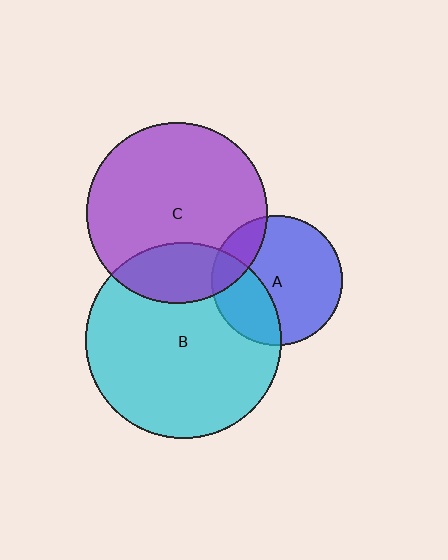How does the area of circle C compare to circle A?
Approximately 1.9 times.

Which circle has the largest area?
Circle B (cyan).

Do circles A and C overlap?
Yes.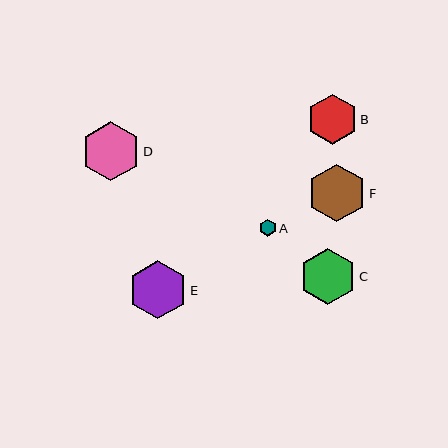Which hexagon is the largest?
Hexagon D is the largest with a size of approximately 59 pixels.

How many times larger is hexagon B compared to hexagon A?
Hexagon B is approximately 2.9 times the size of hexagon A.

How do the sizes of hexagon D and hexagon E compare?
Hexagon D and hexagon E are approximately the same size.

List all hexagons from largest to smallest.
From largest to smallest: D, E, F, C, B, A.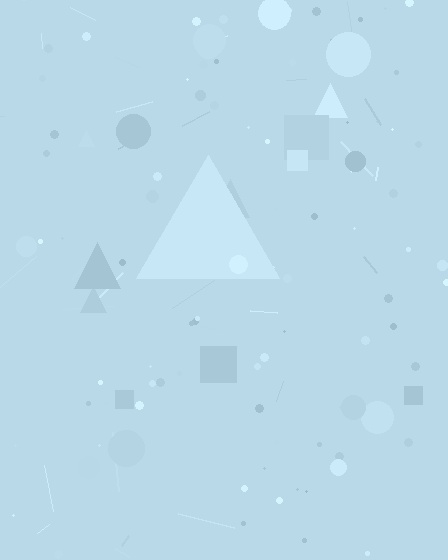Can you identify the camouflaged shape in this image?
The camouflaged shape is a triangle.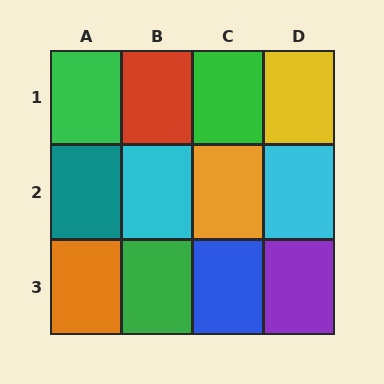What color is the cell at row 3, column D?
Purple.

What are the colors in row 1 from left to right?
Green, red, green, yellow.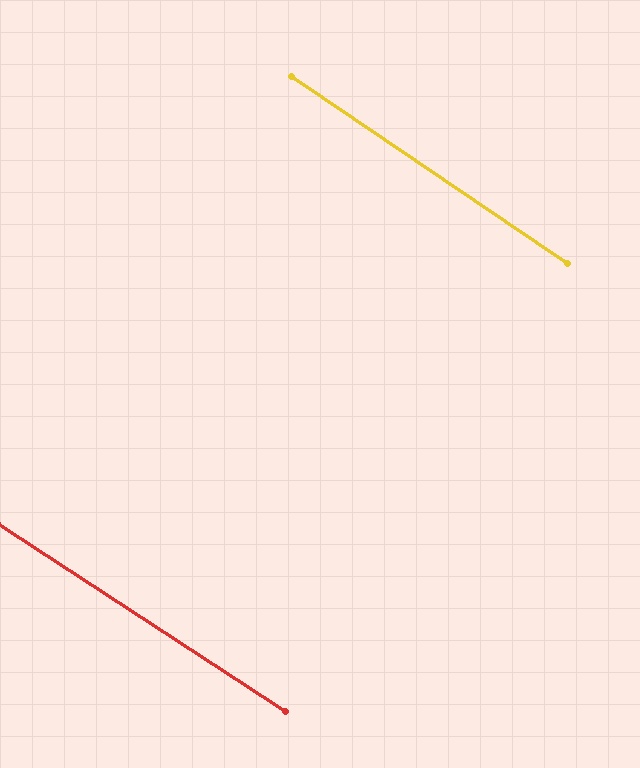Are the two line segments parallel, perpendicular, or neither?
Parallel — their directions differ by only 1.1°.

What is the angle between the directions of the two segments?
Approximately 1 degree.